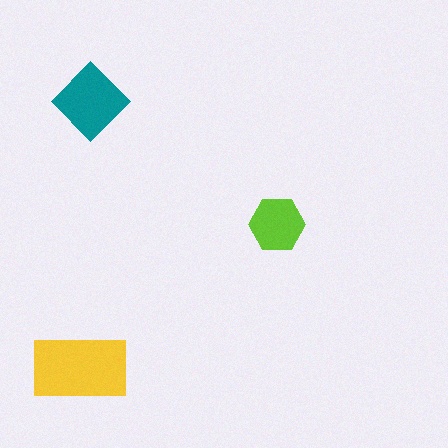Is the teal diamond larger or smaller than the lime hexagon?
Larger.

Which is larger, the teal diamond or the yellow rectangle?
The yellow rectangle.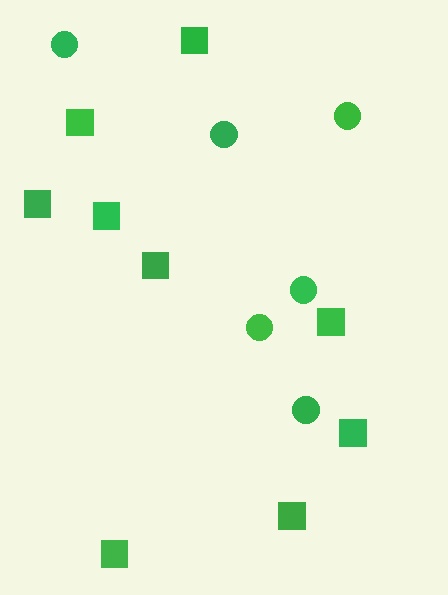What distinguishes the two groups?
There are 2 groups: one group of circles (6) and one group of squares (9).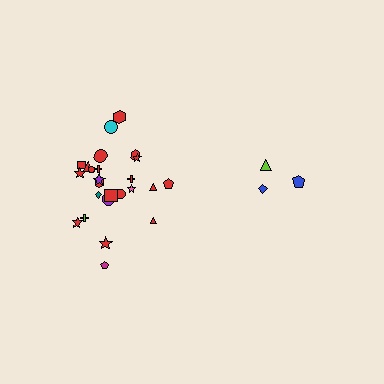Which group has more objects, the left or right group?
The left group.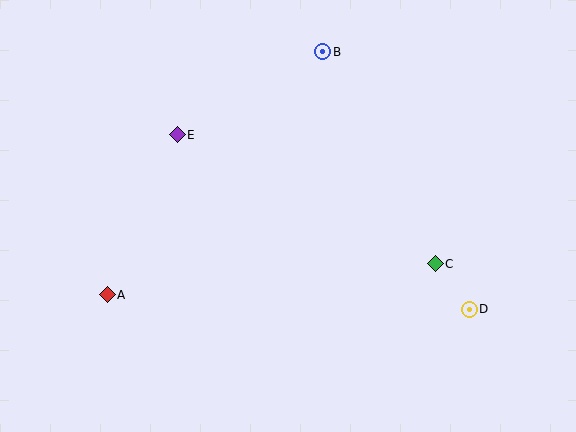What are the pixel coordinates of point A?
Point A is at (107, 295).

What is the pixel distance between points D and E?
The distance between D and E is 340 pixels.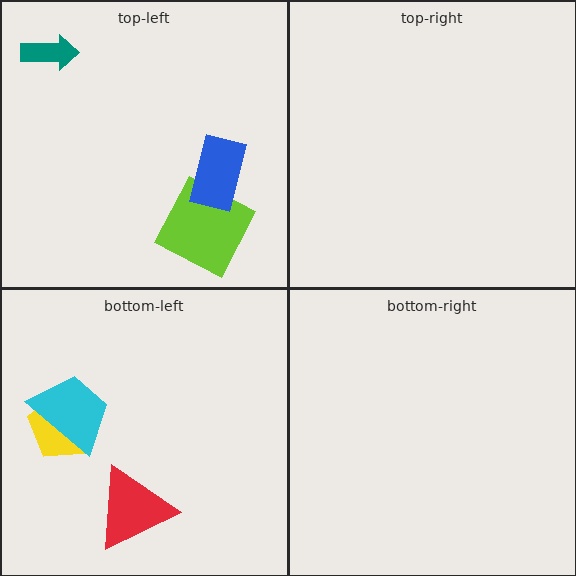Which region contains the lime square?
The top-left region.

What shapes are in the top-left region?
The lime square, the blue rectangle, the teal arrow.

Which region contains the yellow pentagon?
The bottom-left region.